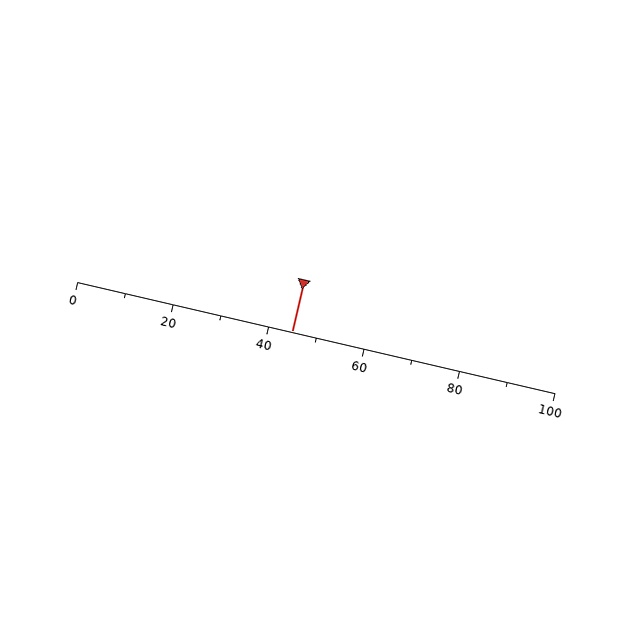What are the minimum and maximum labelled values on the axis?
The axis runs from 0 to 100.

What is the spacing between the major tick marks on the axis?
The major ticks are spaced 20 apart.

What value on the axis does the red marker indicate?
The marker indicates approximately 45.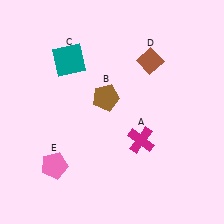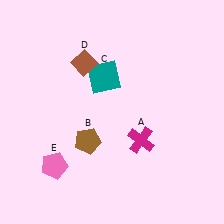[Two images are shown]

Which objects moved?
The objects that moved are: the brown pentagon (B), the teal square (C), the brown diamond (D).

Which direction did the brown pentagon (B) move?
The brown pentagon (B) moved down.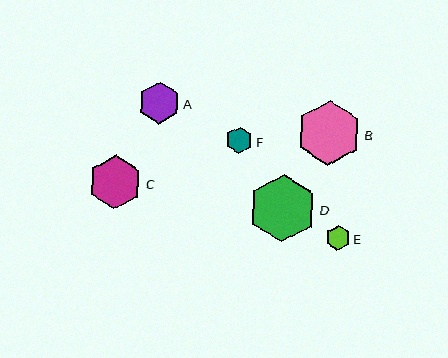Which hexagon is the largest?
Hexagon D is the largest with a size of approximately 68 pixels.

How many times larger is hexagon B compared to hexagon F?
Hexagon B is approximately 2.4 times the size of hexagon F.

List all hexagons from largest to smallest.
From largest to smallest: D, B, C, A, F, E.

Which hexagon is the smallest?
Hexagon E is the smallest with a size of approximately 25 pixels.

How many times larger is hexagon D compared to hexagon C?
Hexagon D is approximately 1.3 times the size of hexagon C.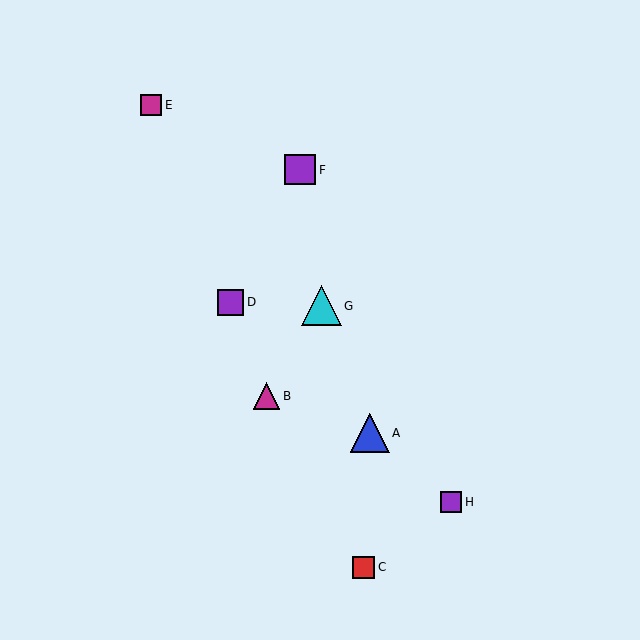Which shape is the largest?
The cyan triangle (labeled G) is the largest.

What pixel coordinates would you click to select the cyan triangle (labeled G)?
Click at (322, 306) to select the cyan triangle G.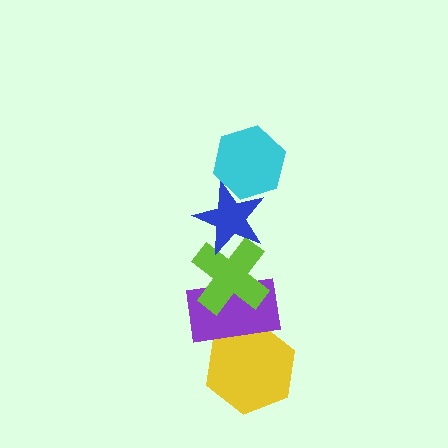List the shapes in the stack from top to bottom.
From top to bottom: the cyan hexagon, the blue star, the lime cross, the purple rectangle, the yellow hexagon.